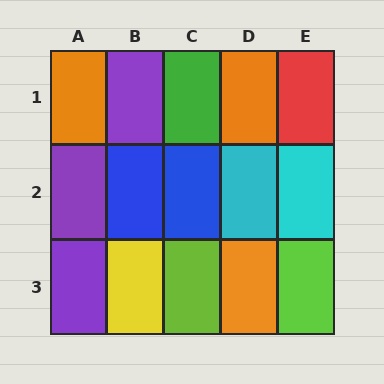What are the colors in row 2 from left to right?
Purple, blue, blue, cyan, cyan.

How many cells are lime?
2 cells are lime.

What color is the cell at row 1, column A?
Orange.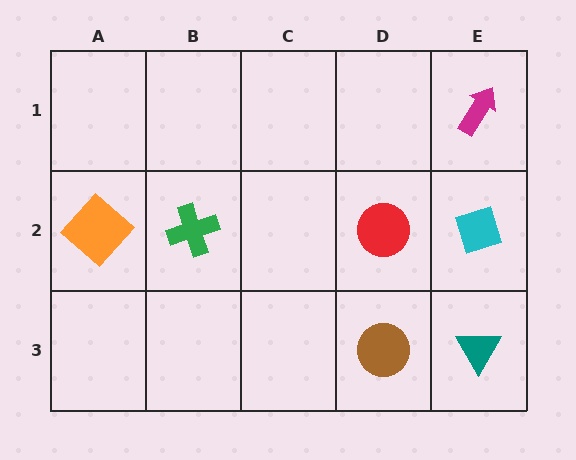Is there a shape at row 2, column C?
No, that cell is empty.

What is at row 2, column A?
An orange diamond.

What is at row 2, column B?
A green cross.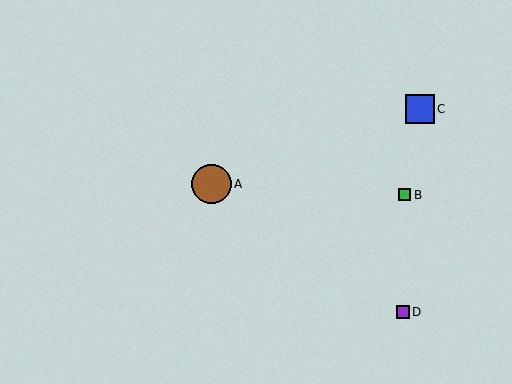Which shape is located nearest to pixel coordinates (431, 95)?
The blue square (labeled C) at (420, 109) is nearest to that location.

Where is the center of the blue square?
The center of the blue square is at (420, 109).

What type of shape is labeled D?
Shape D is a purple square.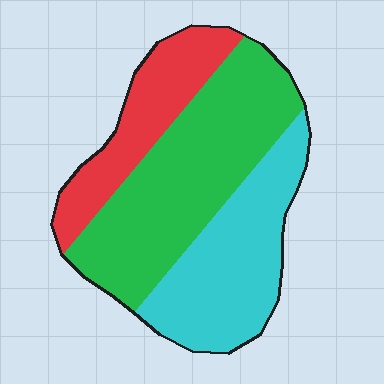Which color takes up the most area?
Green, at roughly 45%.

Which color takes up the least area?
Red, at roughly 20%.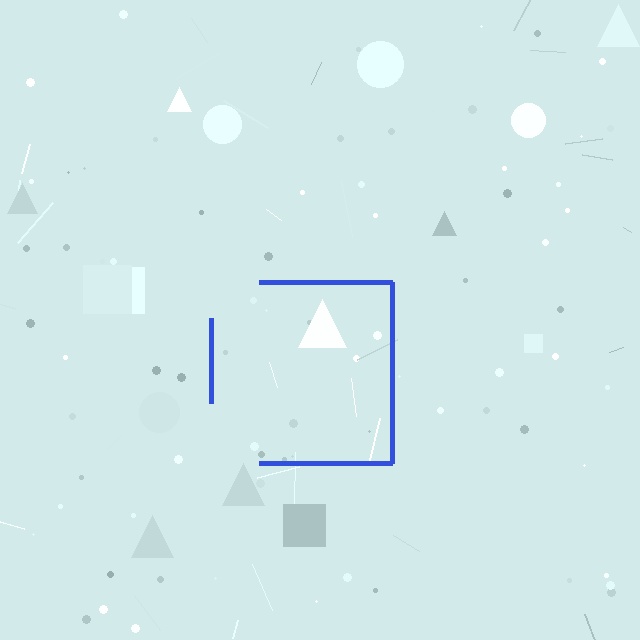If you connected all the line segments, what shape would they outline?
They would outline a square.